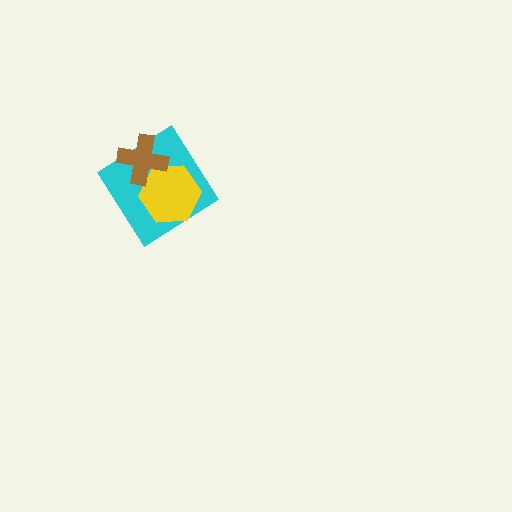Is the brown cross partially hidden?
No, no other shape covers it.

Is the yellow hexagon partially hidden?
Yes, it is partially covered by another shape.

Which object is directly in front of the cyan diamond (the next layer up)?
The yellow hexagon is directly in front of the cyan diamond.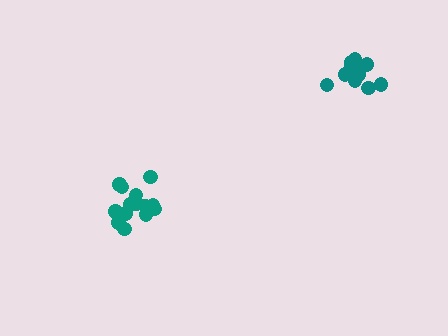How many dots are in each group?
Group 1: 15 dots, Group 2: 12 dots (27 total).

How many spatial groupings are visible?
There are 2 spatial groupings.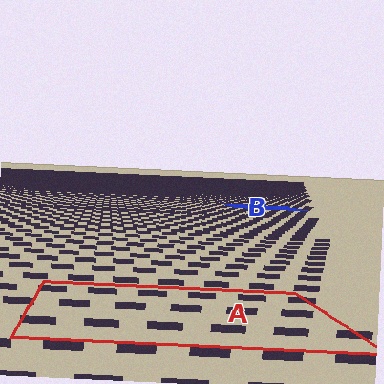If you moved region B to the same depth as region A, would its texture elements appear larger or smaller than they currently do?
They would appear larger. At a closer depth, the same texture elements are projected at a bigger on-screen size.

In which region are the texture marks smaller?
The texture marks are smaller in region B, because it is farther away.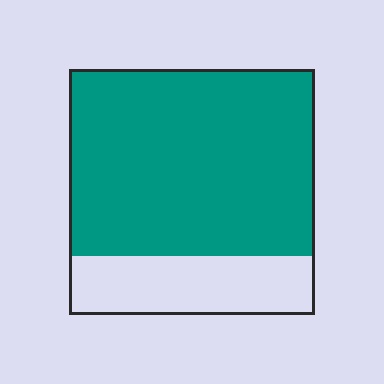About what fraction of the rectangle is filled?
About three quarters (3/4).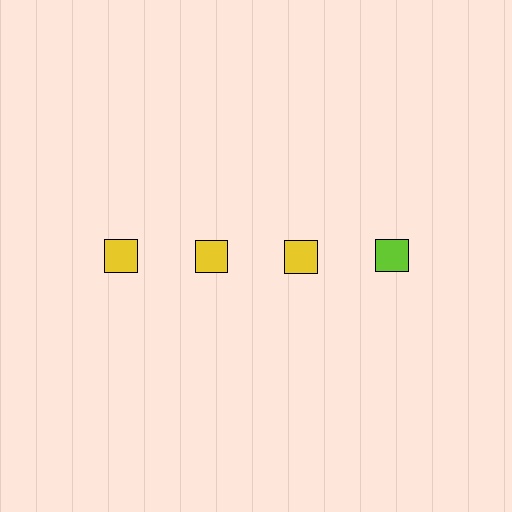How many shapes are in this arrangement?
There are 4 shapes arranged in a grid pattern.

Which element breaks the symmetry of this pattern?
The lime square in the top row, second from right column breaks the symmetry. All other shapes are yellow squares.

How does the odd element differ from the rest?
It has a different color: lime instead of yellow.